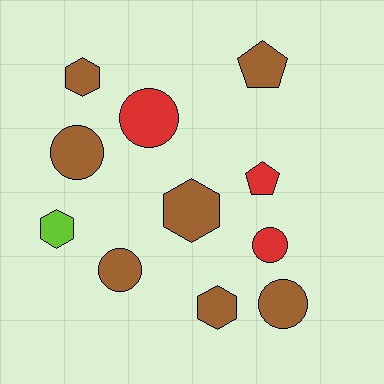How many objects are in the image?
There are 11 objects.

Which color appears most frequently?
Brown, with 7 objects.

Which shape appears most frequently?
Circle, with 5 objects.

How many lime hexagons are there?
There is 1 lime hexagon.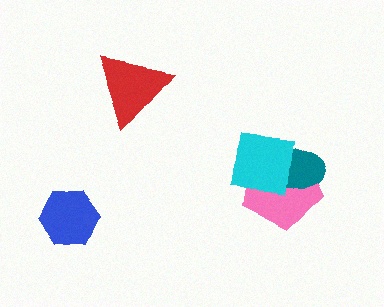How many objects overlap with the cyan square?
2 objects overlap with the cyan square.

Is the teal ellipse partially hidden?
Yes, it is partially covered by another shape.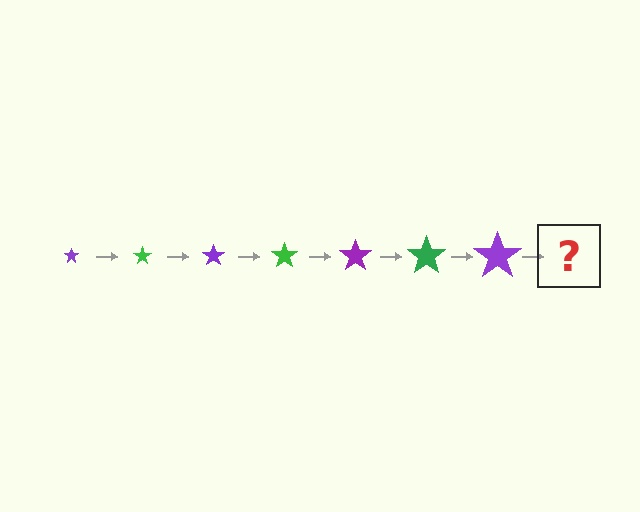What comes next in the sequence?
The next element should be a green star, larger than the previous one.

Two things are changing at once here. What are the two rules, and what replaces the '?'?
The two rules are that the star grows larger each step and the color cycles through purple and green. The '?' should be a green star, larger than the previous one.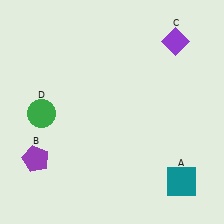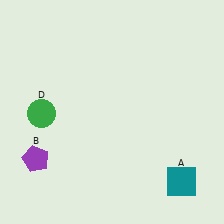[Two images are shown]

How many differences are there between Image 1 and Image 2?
There is 1 difference between the two images.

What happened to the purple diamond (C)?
The purple diamond (C) was removed in Image 2. It was in the top-right area of Image 1.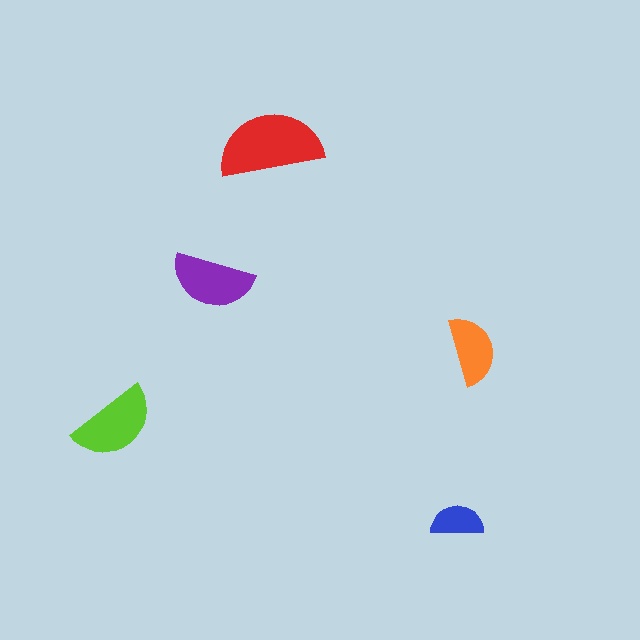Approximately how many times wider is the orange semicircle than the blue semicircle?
About 1.5 times wider.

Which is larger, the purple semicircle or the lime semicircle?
The lime one.